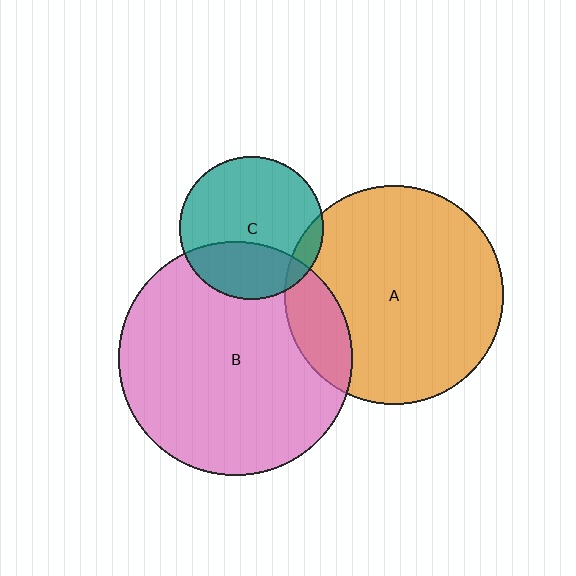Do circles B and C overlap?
Yes.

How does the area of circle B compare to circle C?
Approximately 2.7 times.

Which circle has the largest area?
Circle B (pink).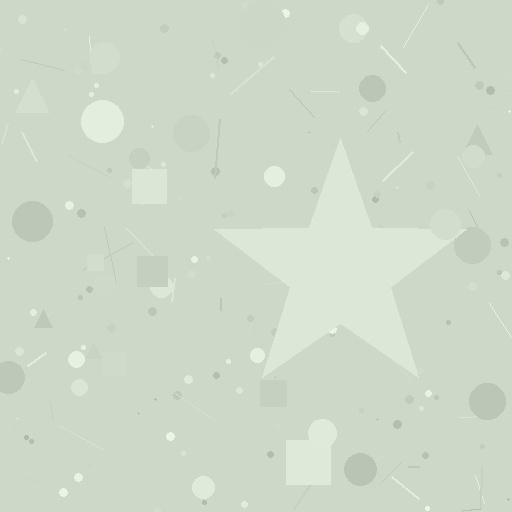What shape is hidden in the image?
A star is hidden in the image.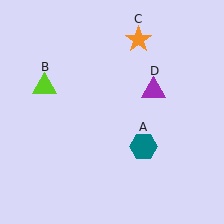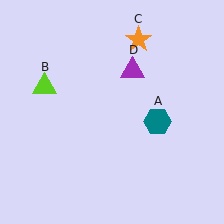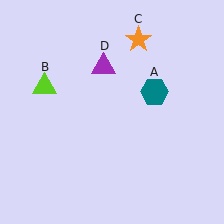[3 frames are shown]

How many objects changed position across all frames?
2 objects changed position: teal hexagon (object A), purple triangle (object D).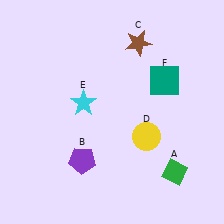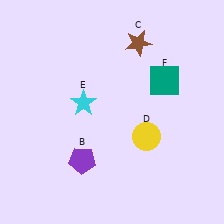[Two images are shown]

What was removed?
The green diamond (A) was removed in Image 2.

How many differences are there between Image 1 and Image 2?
There is 1 difference between the two images.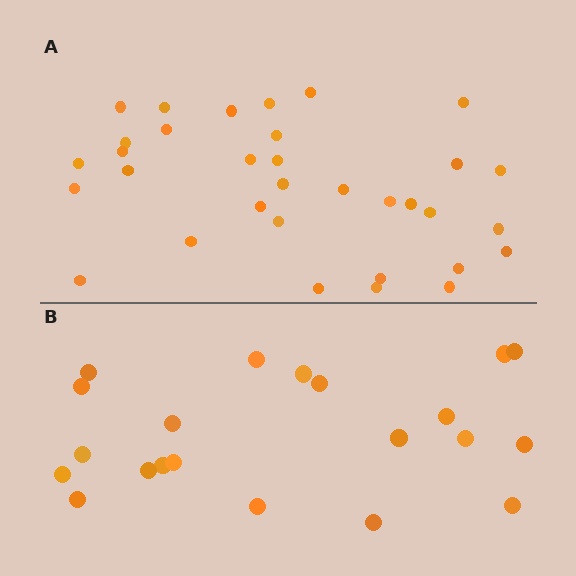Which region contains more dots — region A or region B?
Region A (the top region) has more dots.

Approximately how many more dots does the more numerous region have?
Region A has roughly 12 or so more dots than region B.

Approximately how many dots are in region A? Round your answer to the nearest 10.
About 30 dots. (The exact count is 33, which rounds to 30.)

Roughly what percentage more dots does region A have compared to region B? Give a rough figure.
About 55% more.